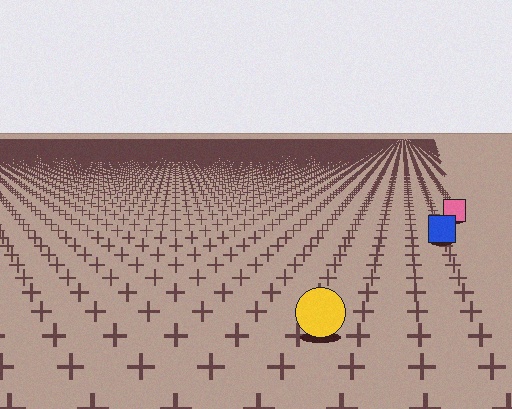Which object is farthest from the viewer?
The pink square is farthest from the viewer. It appears smaller and the ground texture around it is denser.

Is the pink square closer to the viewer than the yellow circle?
No. The yellow circle is closer — you can tell from the texture gradient: the ground texture is coarser near it.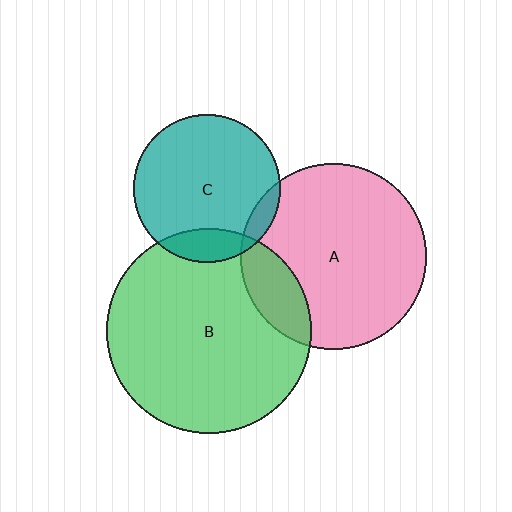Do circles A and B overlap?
Yes.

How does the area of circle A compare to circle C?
Approximately 1.6 times.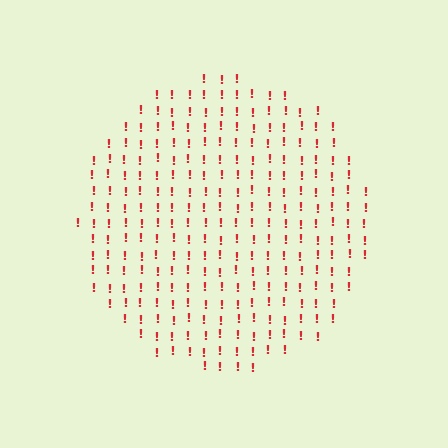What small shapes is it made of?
It is made of small exclamation marks.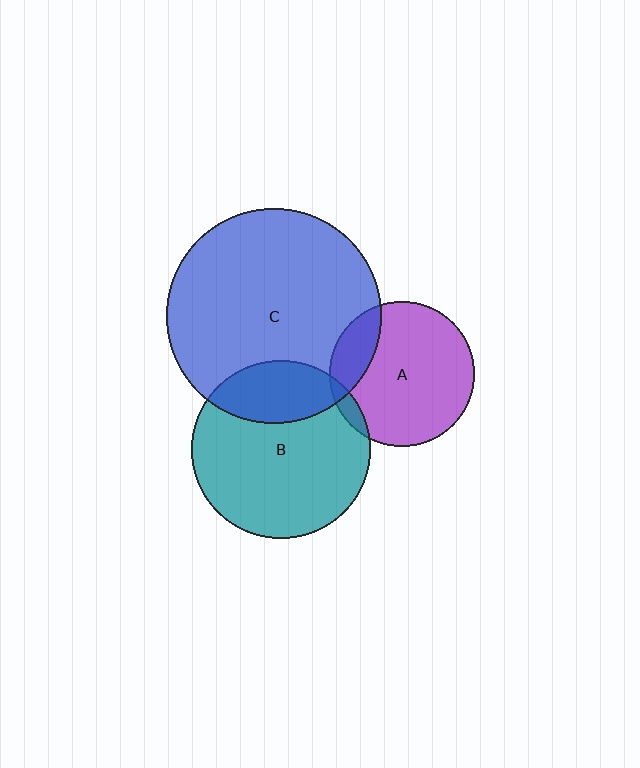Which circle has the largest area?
Circle C (blue).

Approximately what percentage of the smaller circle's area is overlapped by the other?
Approximately 20%.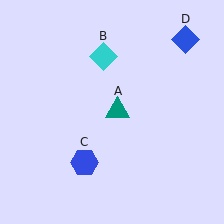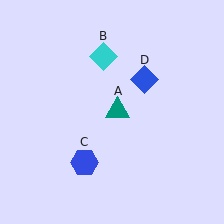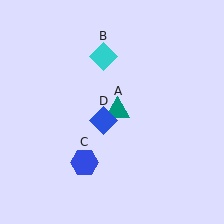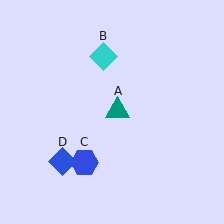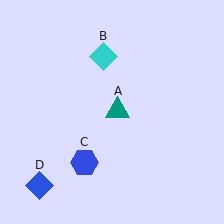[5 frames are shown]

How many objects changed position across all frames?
1 object changed position: blue diamond (object D).